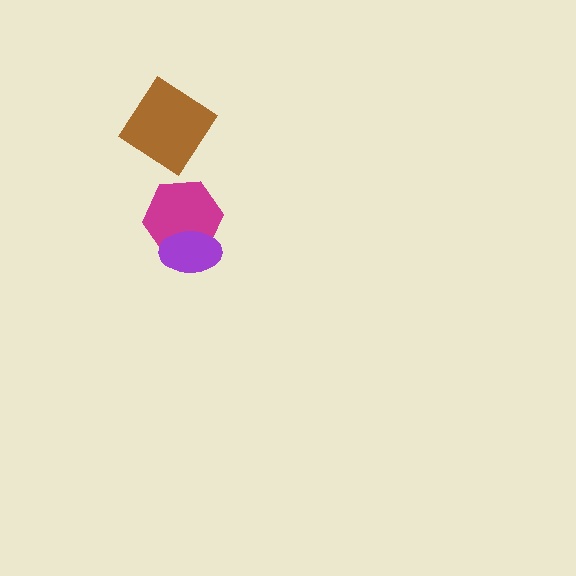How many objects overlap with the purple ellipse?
1 object overlaps with the purple ellipse.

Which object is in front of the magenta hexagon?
The purple ellipse is in front of the magenta hexagon.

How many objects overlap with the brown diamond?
0 objects overlap with the brown diamond.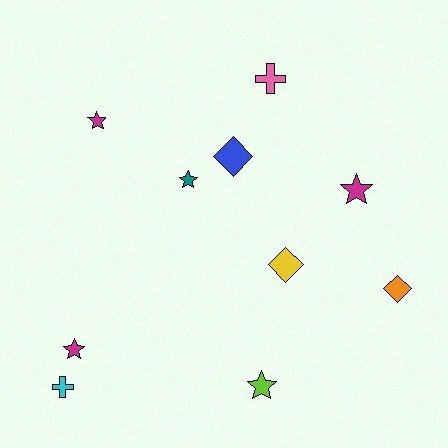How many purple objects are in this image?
There are no purple objects.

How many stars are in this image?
There are 5 stars.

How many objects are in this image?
There are 10 objects.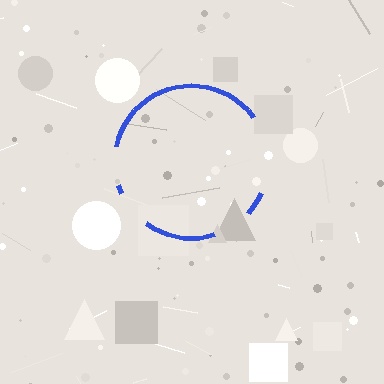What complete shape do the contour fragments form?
The contour fragments form a circle.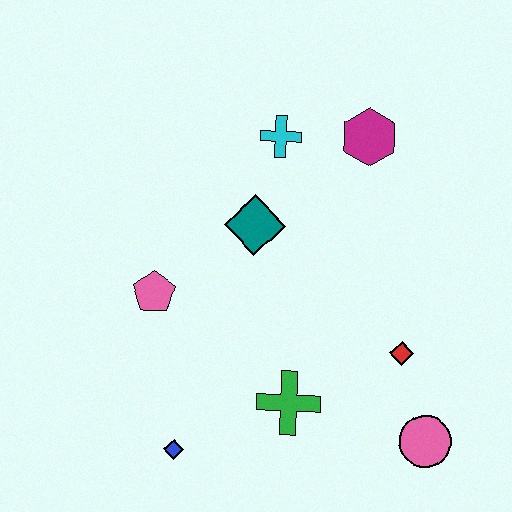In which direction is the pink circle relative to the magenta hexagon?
The pink circle is below the magenta hexagon.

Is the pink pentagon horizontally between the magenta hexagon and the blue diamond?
No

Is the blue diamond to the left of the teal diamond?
Yes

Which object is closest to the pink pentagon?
The teal diamond is closest to the pink pentagon.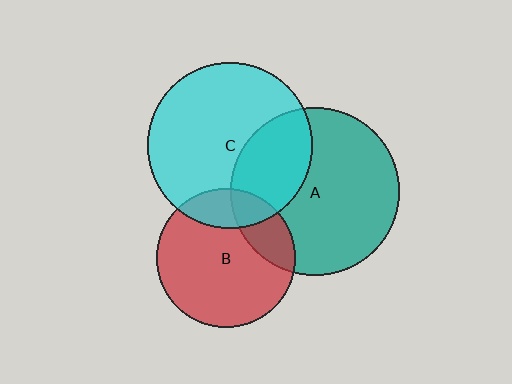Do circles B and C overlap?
Yes.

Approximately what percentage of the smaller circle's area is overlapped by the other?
Approximately 20%.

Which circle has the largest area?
Circle A (teal).